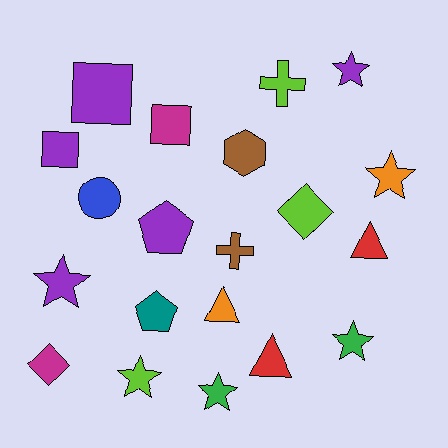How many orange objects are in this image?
There are 2 orange objects.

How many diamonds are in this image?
There are 2 diamonds.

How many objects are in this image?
There are 20 objects.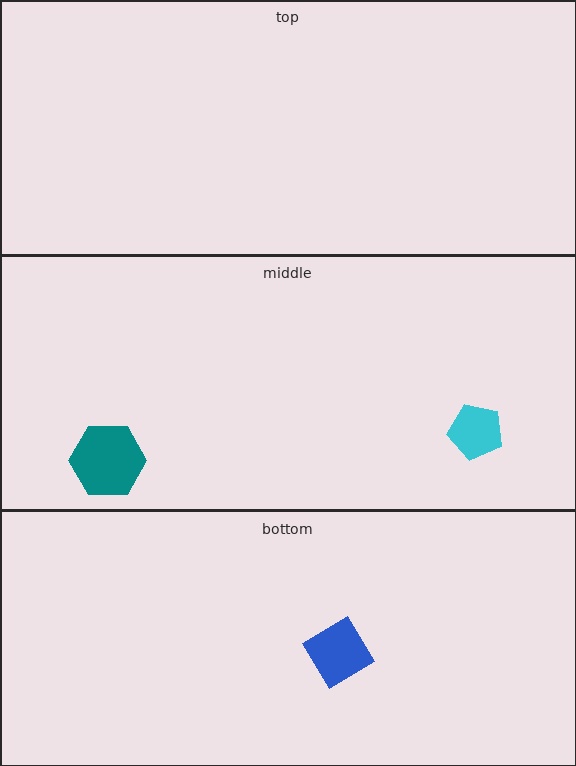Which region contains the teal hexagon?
The middle region.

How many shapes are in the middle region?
2.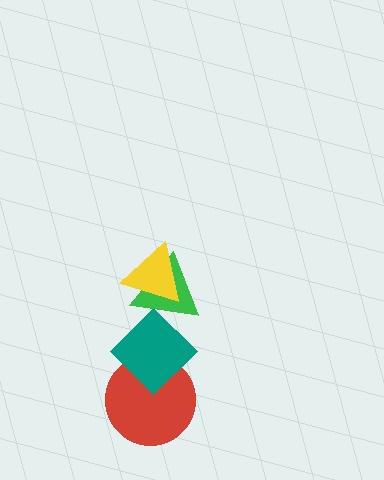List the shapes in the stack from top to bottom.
From top to bottom: the yellow triangle, the green triangle, the teal diamond, the red circle.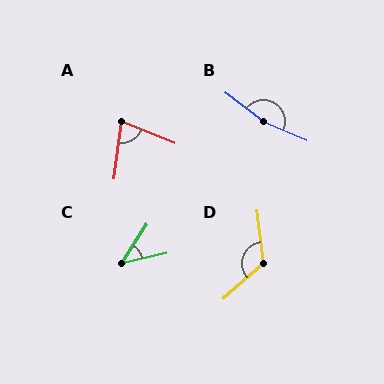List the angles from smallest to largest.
C (44°), A (76°), D (124°), B (165°).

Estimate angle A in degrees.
Approximately 76 degrees.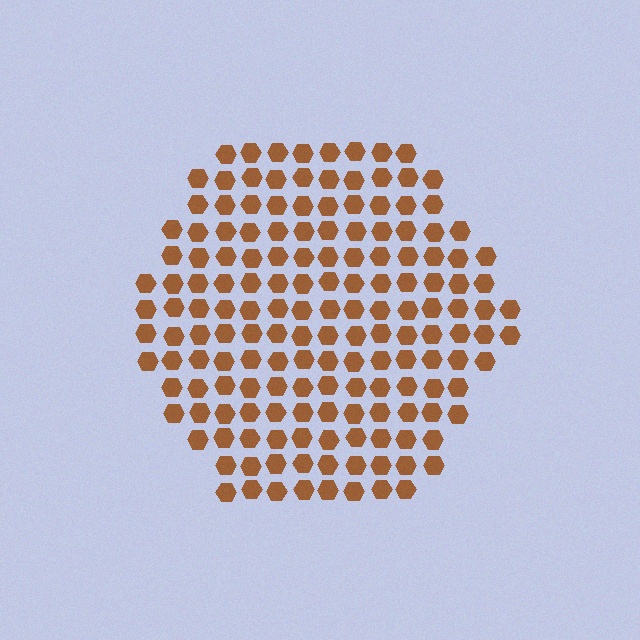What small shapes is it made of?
It is made of small hexagons.